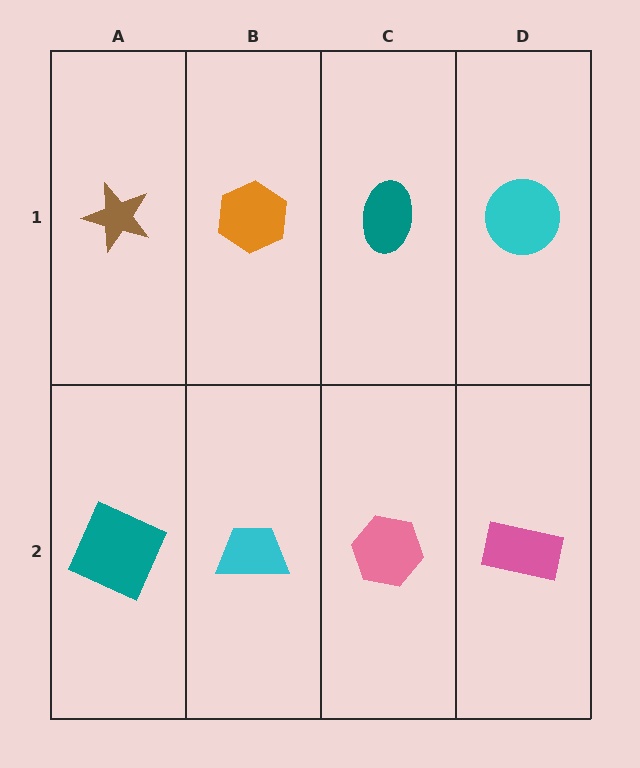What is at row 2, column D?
A pink rectangle.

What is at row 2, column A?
A teal square.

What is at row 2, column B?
A cyan trapezoid.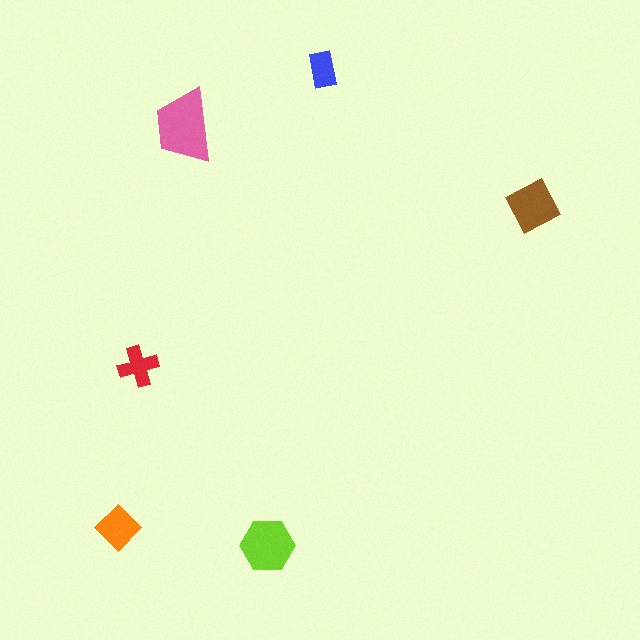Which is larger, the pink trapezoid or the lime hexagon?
The pink trapezoid.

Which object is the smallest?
The blue rectangle.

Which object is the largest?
The pink trapezoid.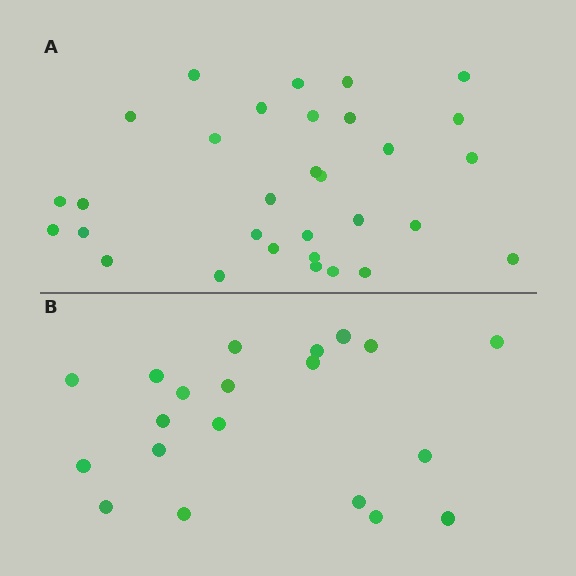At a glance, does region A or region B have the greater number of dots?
Region A (the top region) has more dots.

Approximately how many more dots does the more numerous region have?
Region A has roughly 12 or so more dots than region B.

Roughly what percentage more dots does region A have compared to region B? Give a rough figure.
About 55% more.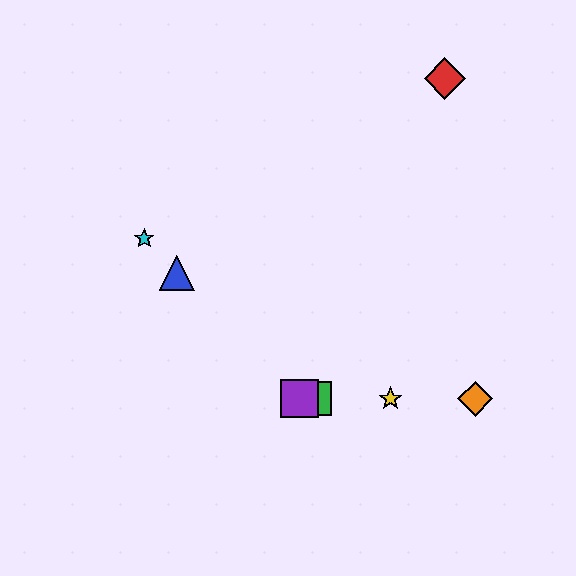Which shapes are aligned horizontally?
The green square, the yellow star, the purple square, the orange diamond are aligned horizontally.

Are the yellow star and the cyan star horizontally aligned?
No, the yellow star is at y≈399 and the cyan star is at y≈239.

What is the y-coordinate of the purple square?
The purple square is at y≈399.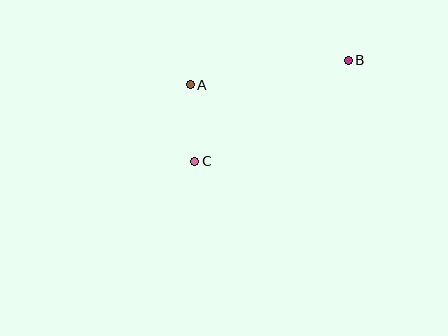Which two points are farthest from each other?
Points B and C are farthest from each other.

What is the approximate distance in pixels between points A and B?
The distance between A and B is approximately 160 pixels.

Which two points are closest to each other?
Points A and C are closest to each other.